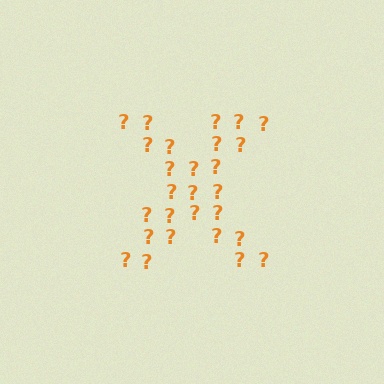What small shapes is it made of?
It is made of small question marks.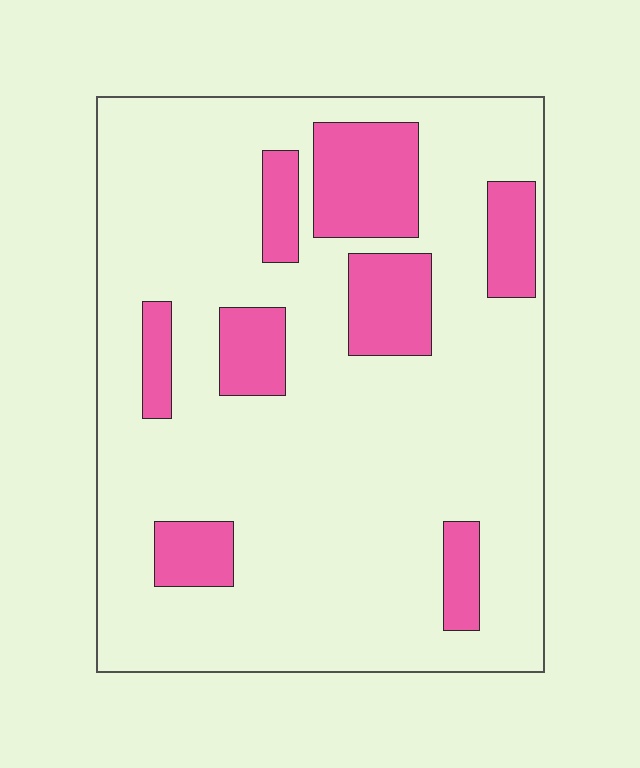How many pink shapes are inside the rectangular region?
8.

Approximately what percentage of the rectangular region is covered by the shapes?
Approximately 20%.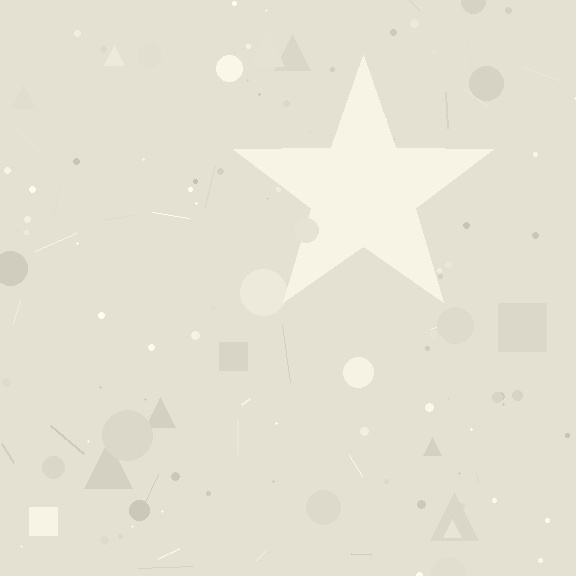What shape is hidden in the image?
A star is hidden in the image.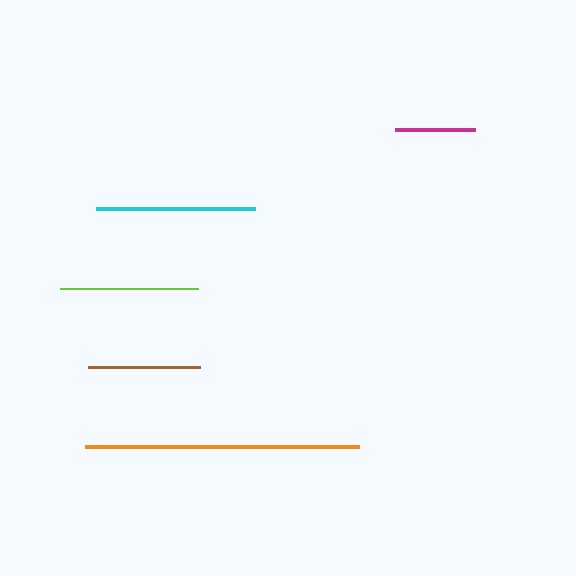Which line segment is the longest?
The orange line is the longest at approximately 275 pixels.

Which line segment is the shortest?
The magenta line is the shortest at approximately 80 pixels.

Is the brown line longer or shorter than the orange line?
The orange line is longer than the brown line.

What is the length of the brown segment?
The brown segment is approximately 112 pixels long.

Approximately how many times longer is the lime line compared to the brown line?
The lime line is approximately 1.2 times the length of the brown line.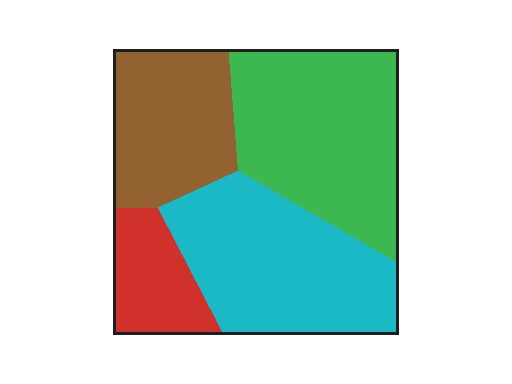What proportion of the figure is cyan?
Cyan takes up about one third (1/3) of the figure.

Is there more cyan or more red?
Cyan.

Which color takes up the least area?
Red, at roughly 10%.